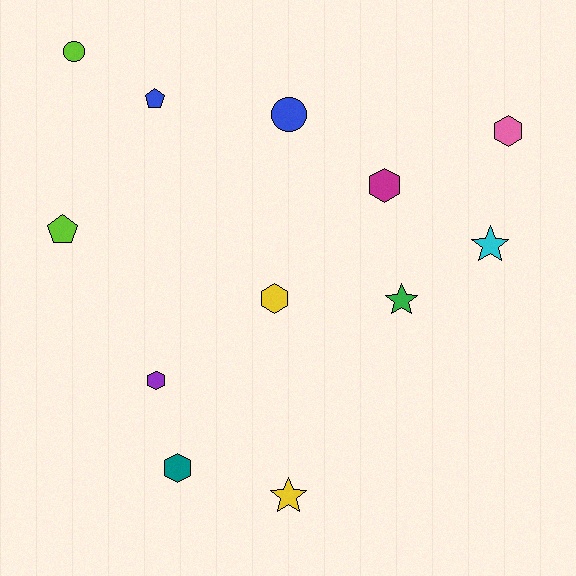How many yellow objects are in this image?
There are 2 yellow objects.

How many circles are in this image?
There are 2 circles.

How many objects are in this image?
There are 12 objects.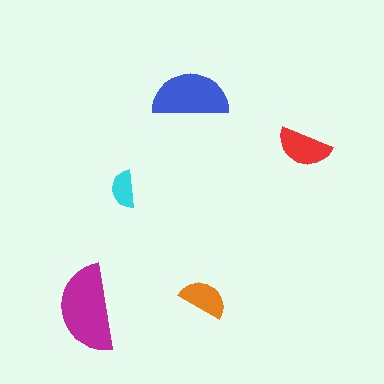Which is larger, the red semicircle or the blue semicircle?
The blue one.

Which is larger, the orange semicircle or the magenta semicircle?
The magenta one.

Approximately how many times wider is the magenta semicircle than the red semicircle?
About 1.5 times wider.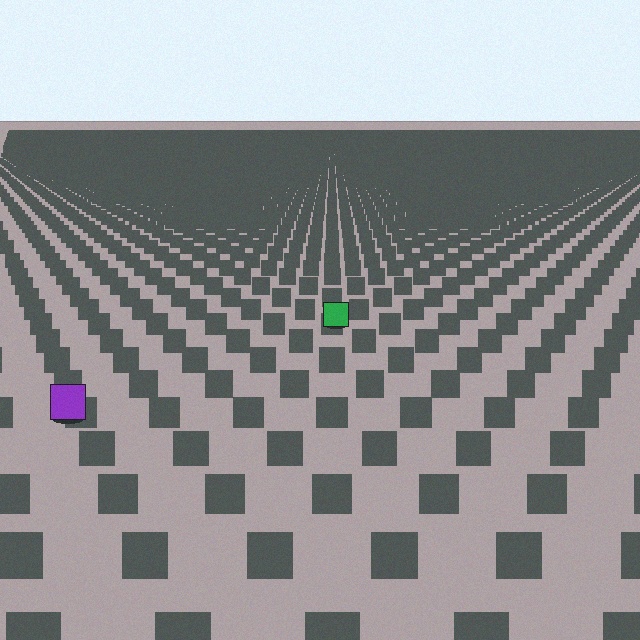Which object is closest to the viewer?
The purple square is closest. The texture marks near it are larger and more spread out.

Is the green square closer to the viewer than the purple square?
No. The purple square is closer — you can tell from the texture gradient: the ground texture is coarser near it.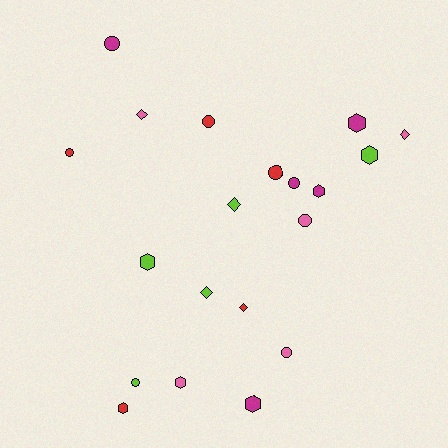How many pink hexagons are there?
There is 1 pink hexagon.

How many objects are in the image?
There are 20 objects.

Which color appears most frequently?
Magenta, with 5 objects.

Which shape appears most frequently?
Circle, with 8 objects.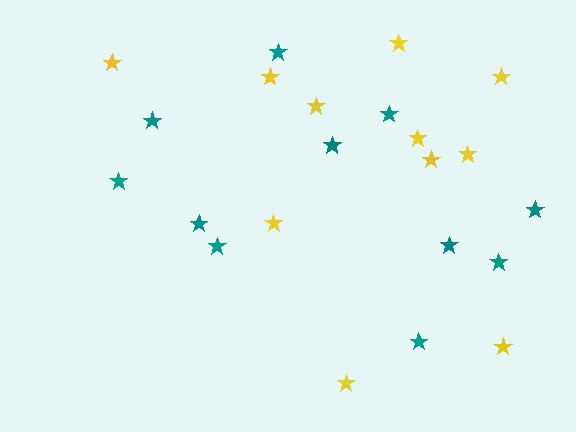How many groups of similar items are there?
There are 2 groups: one group of yellow stars (11) and one group of teal stars (11).